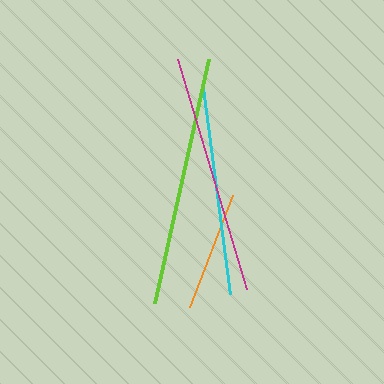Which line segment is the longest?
The lime line is the longest at approximately 250 pixels.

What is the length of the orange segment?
The orange segment is approximately 120 pixels long.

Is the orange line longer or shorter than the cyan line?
The cyan line is longer than the orange line.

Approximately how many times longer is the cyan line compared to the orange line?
The cyan line is approximately 1.7 times the length of the orange line.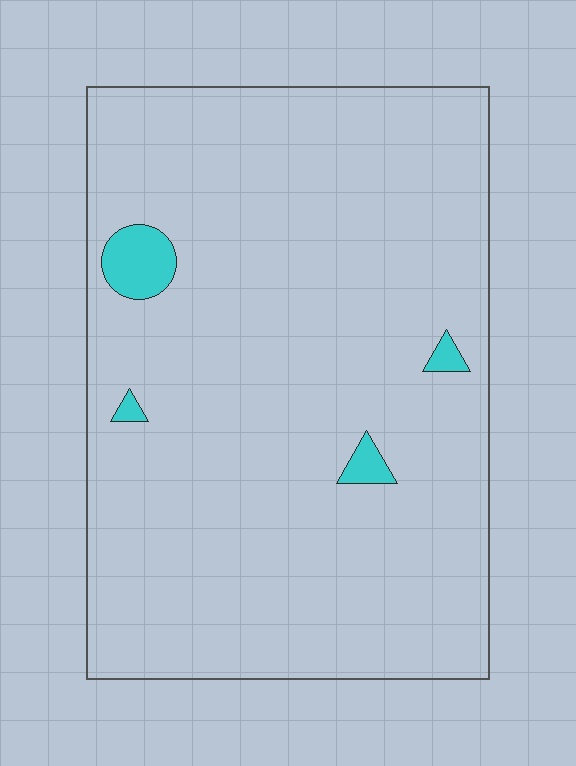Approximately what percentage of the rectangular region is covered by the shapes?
Approximately 5%.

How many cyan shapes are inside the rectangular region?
4.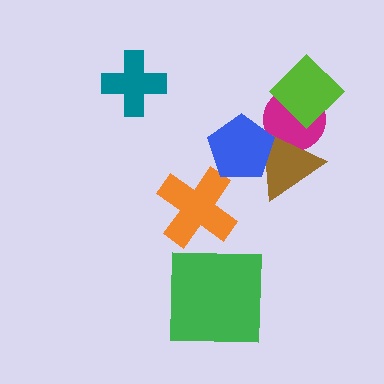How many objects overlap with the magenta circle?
2 objects overlap with the magenta circle.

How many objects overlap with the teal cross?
0 objects overlap with the teal cross.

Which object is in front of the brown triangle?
The blue pentagon is in front of the brown triangle.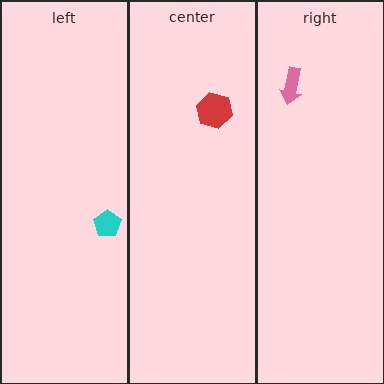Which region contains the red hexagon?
The center region.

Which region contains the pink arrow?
The right region.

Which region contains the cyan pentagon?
The left region.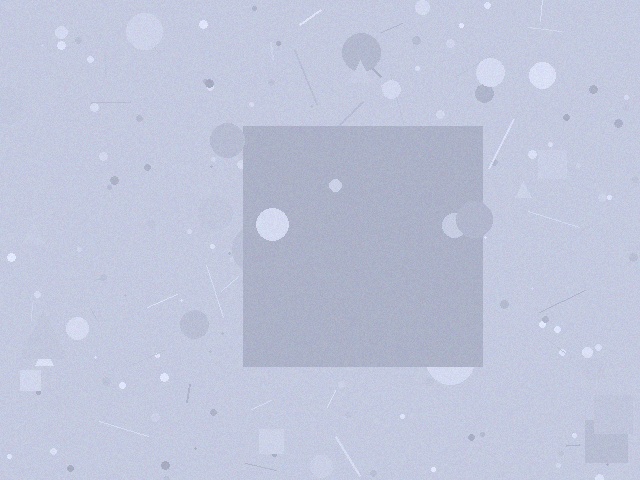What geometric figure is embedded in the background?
A square is embedded in the background.